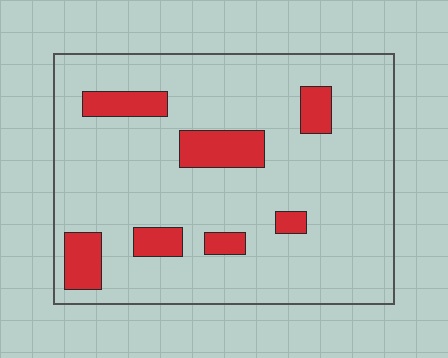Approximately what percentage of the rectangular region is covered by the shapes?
Approximately 15%.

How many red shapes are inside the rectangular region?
7.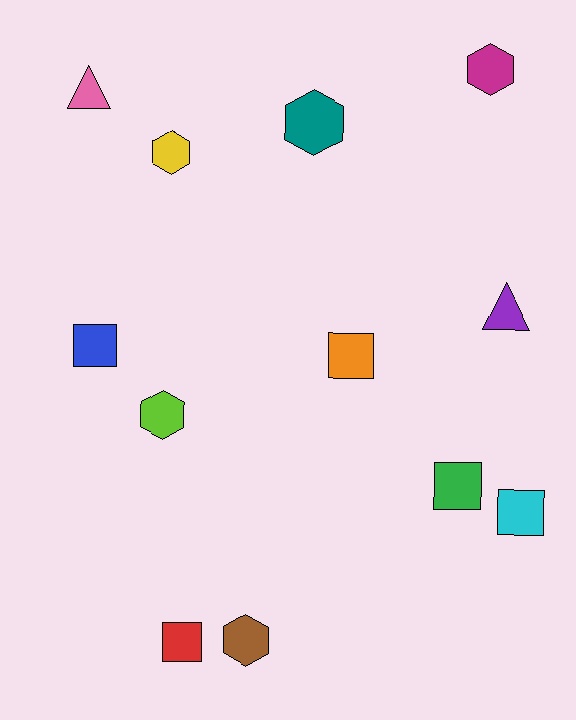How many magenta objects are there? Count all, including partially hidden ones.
There is 1 magenta object.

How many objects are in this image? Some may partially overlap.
There are 12 objects.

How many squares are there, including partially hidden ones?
There are 5 squares.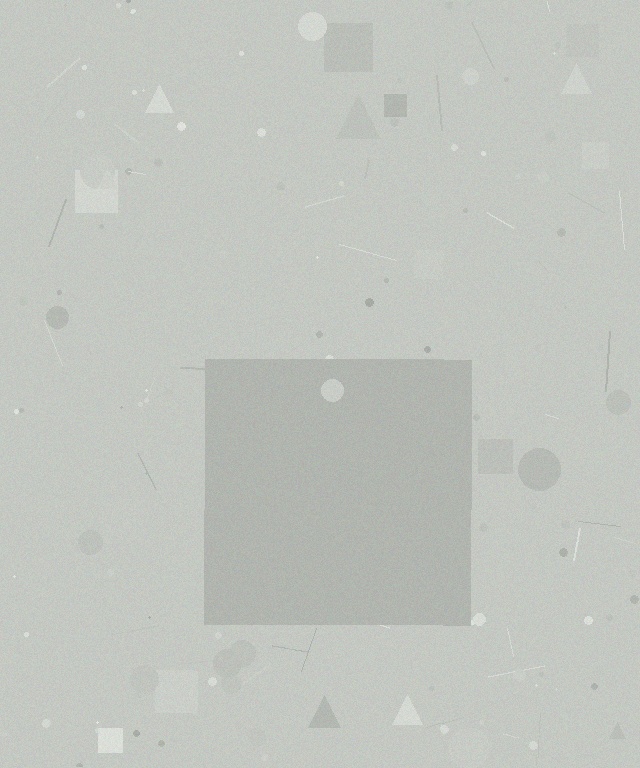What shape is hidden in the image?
A square is hidden in the image.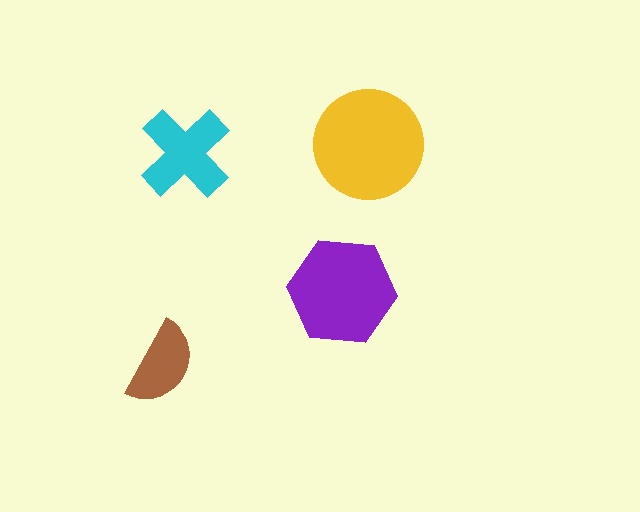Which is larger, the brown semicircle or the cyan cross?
The cyan cross.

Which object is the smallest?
The brown semicircle.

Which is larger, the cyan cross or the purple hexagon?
The purple hexagon.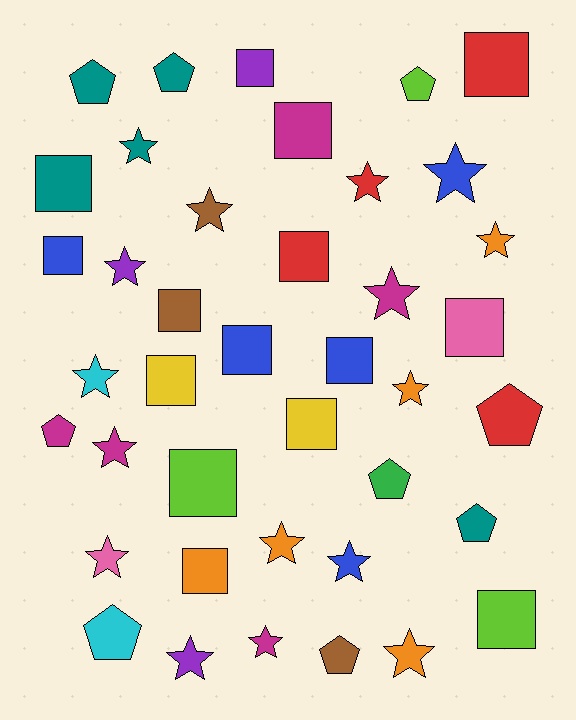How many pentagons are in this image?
There are 9 pentagons.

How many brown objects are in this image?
There are 3 brown objects.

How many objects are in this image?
There are 40 objects.